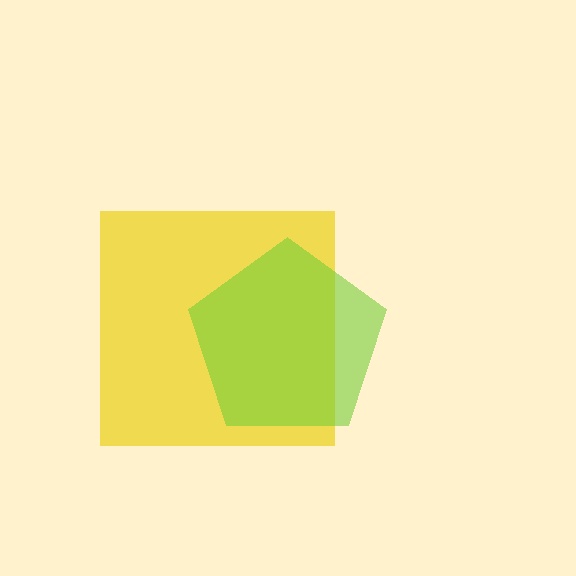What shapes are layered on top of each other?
The layered shapes are: a yellow square, a lime pentagon.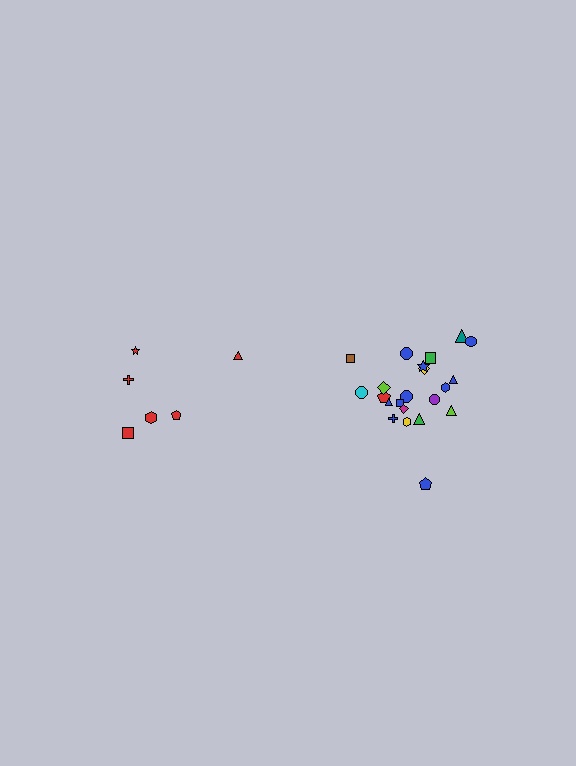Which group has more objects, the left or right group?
The right group.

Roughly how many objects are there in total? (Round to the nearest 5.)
Roughly 30 objects in total.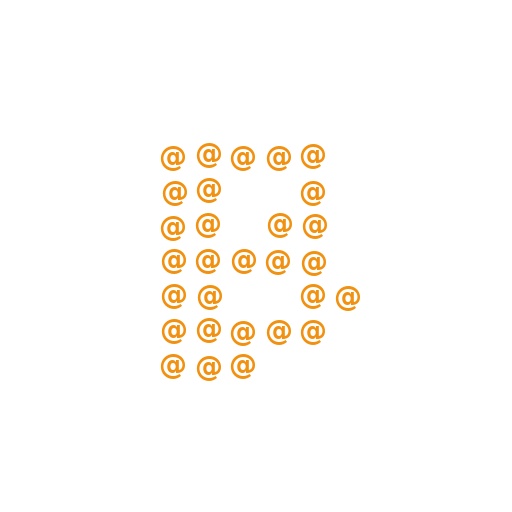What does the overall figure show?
The overall figure shows the letter B.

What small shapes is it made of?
It is made of small at signs.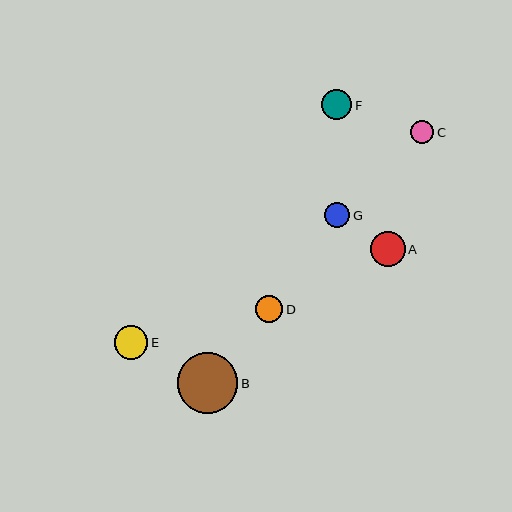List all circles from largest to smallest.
From largest to smallest: B, A, E, F, D, G, C.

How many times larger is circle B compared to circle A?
Circle B is approximately 1.8 times the size of circle A.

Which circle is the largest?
Circle B is the largest with a size of approximately 61 pixels.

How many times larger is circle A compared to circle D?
Circle A is approximately 1.3 times the size of circle D.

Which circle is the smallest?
Circle C is the smallest with a size of approximately 24 pixels.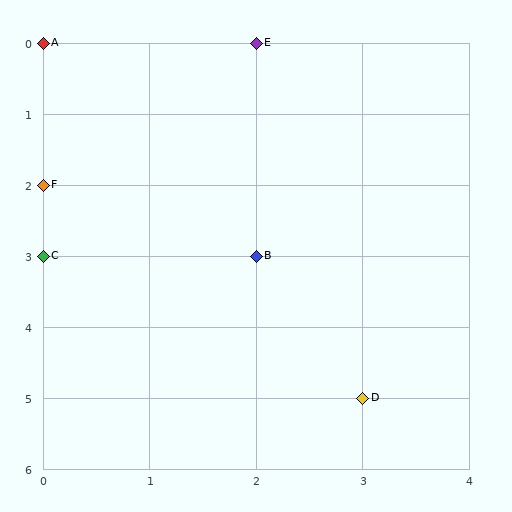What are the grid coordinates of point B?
Point B is at grid coordinates (2, 3).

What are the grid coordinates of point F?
Point F is at grid coordinates (0, 2).